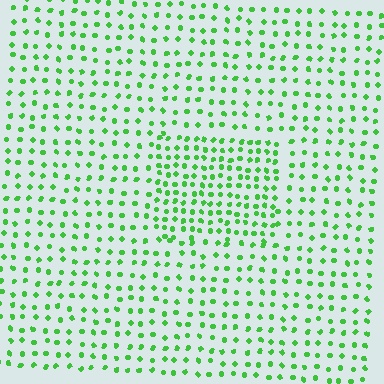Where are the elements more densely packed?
The elements are more densely packed inside the rectangle boundary.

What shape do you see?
I see a rectangle.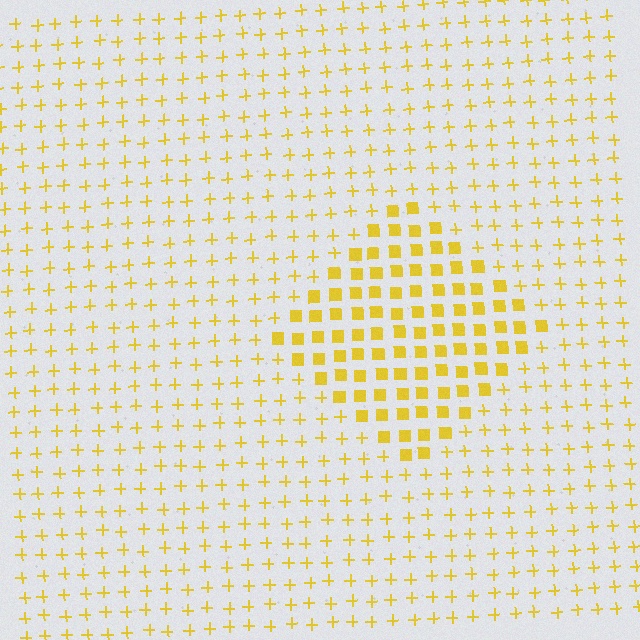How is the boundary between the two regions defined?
The boundary is defined by a change in element shape: squares inside vs. plus signs outside. All elements share the same color and spacing.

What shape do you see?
I see a diamond.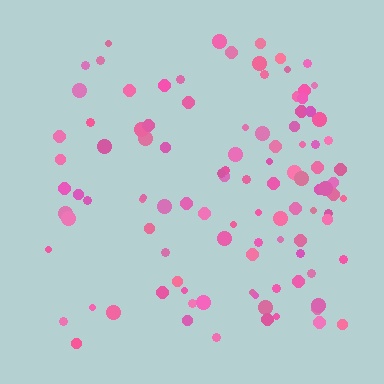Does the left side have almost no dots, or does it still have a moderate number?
Still a moderate number, just noticeably fewer than the right.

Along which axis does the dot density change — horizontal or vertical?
Horizontal.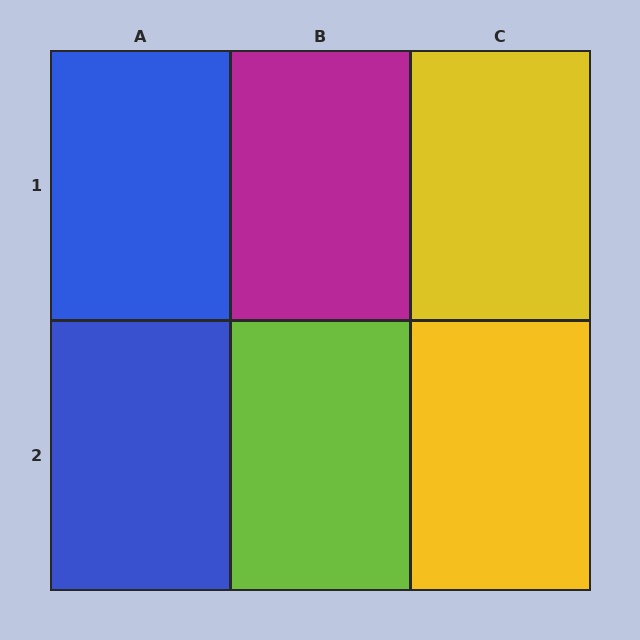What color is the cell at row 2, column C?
Yellow.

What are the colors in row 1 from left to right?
Blue, magenta, yellow.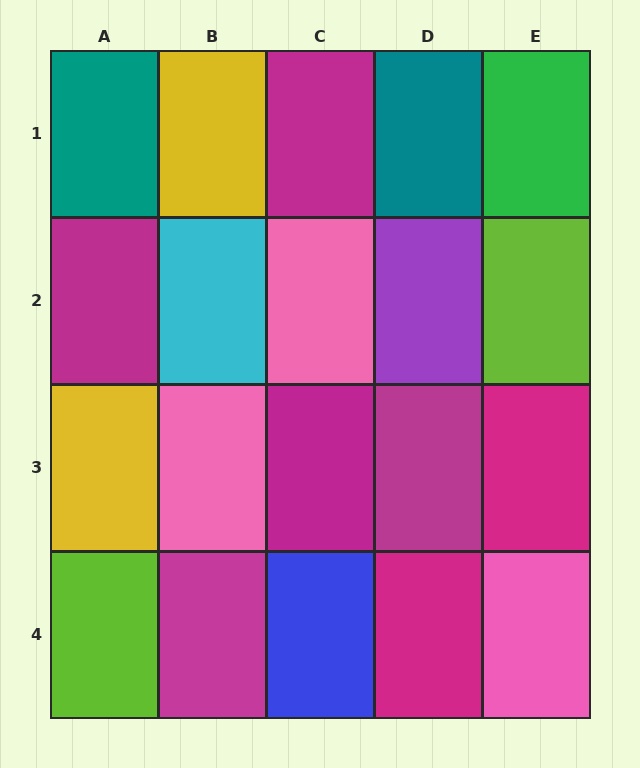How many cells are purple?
1 cell is purple.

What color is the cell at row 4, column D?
Magenta.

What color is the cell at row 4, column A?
Lime.